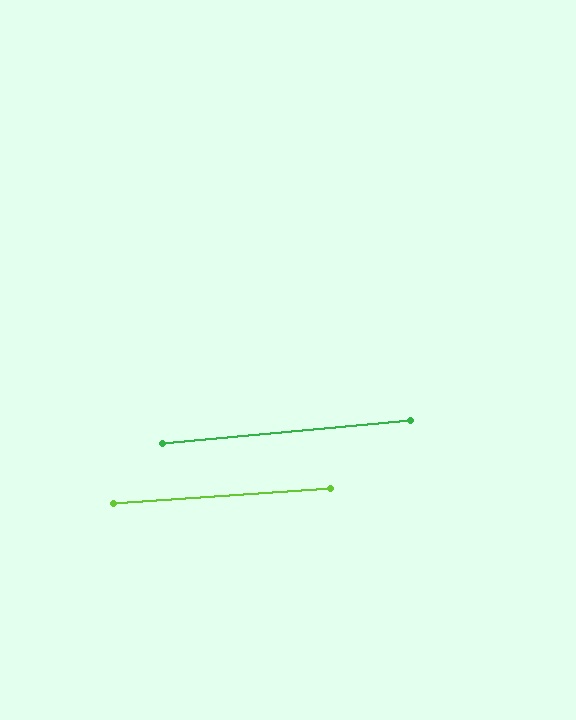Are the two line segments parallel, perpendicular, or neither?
Parallel — their directions differ by only 1.3°.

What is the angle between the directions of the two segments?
Approximately 1 degree.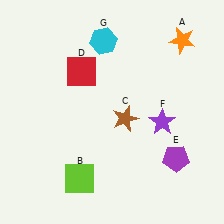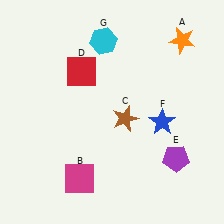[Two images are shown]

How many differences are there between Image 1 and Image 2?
There are 2 differences between the two images.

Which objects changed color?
B changed from lime to magenta. F changed from purple to blue.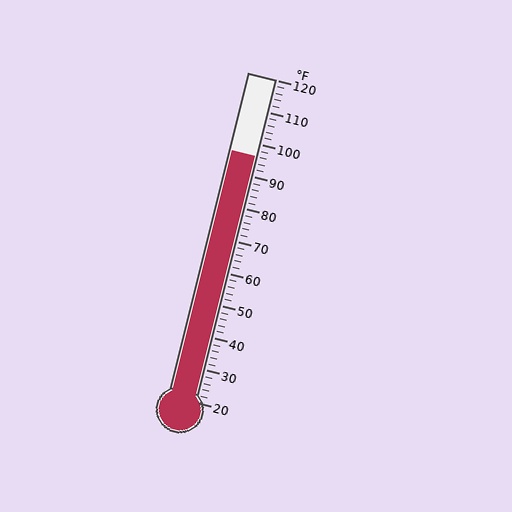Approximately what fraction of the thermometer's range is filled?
The thermometer is filled to approximately 75% of its range.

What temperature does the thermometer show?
The thermometer shows approximately 96°F.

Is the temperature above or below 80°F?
The temperature is above 80°F.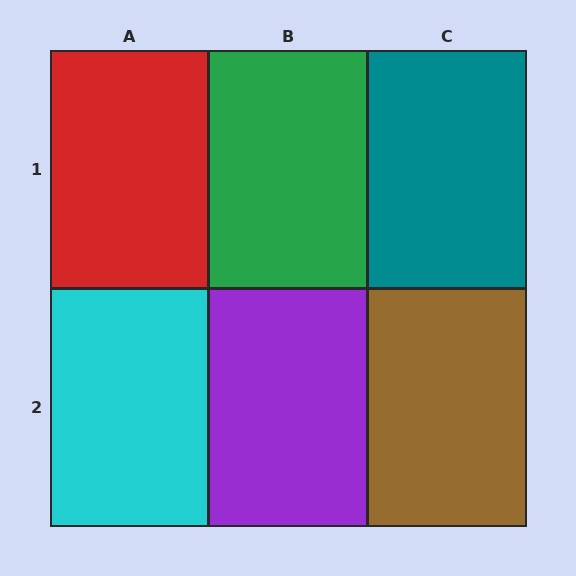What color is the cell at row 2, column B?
Purple.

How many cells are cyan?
1 cell is cyan.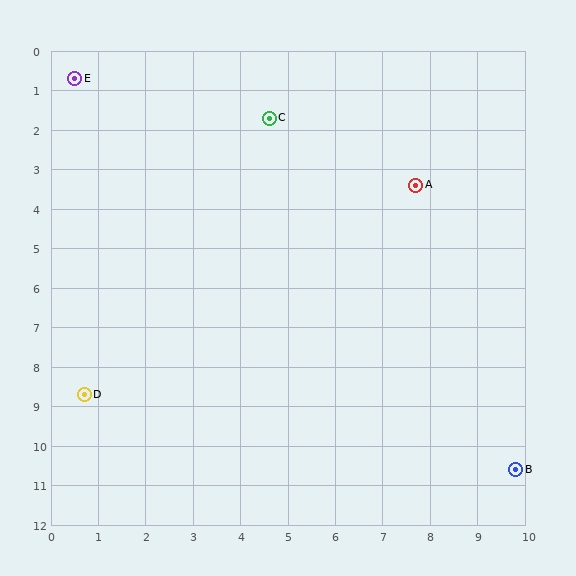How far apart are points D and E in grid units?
Points D and E are about 8.0 grid units apart.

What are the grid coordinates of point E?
Point E is at approximately (0.5, 0.7).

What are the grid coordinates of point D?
Point D is at approximately (0.7, 8.7).